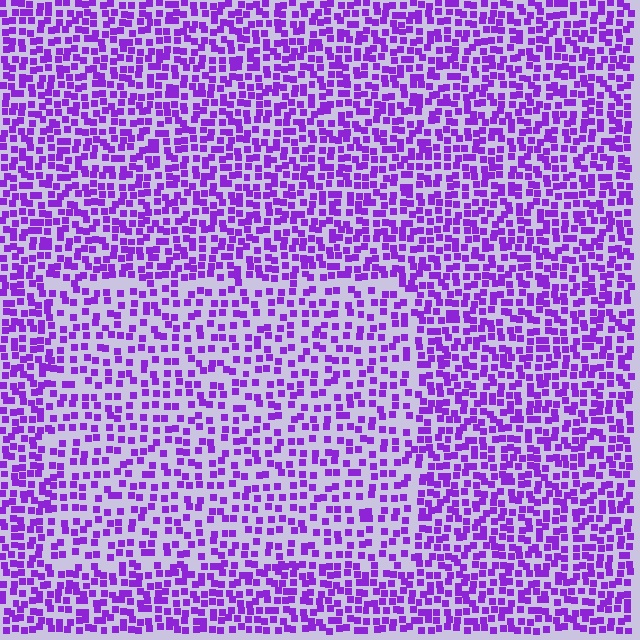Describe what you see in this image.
The image contains small purple elements arranged at two different densities. A rectangle-shaped region is visible where the elements are less densely packed than the surrounding area.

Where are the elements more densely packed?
The elements are more densely packed outside the rectangle boundary.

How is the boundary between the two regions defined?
The boundary is defined by a change in element density (approximately 1.6x ratio). All elements are the same color, size, and shape.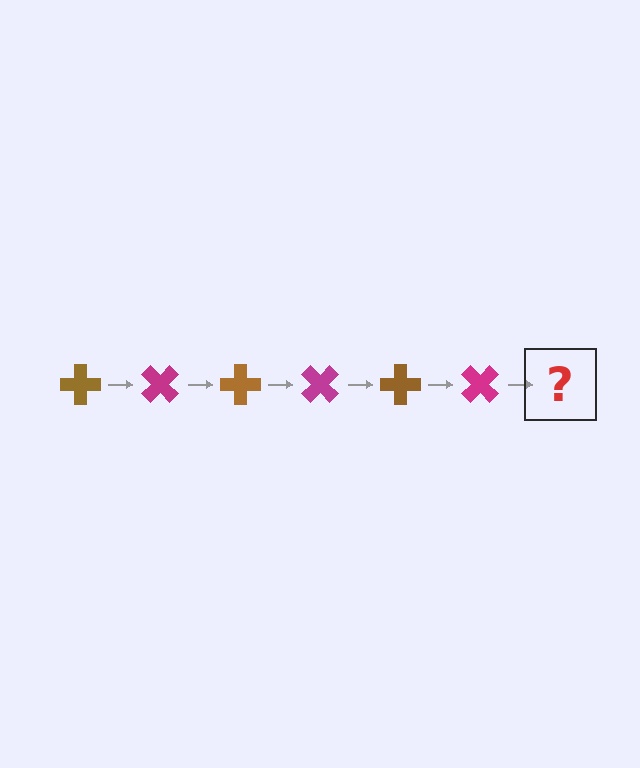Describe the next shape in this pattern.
It should be a brown cross, rotated 270 degrees from the start.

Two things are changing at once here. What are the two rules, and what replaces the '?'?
The two rules are that it rotates 45 degrees each step and the color cycles through brown and magenta. The '?' should be a brown cross, rotated 270 degrees from the start.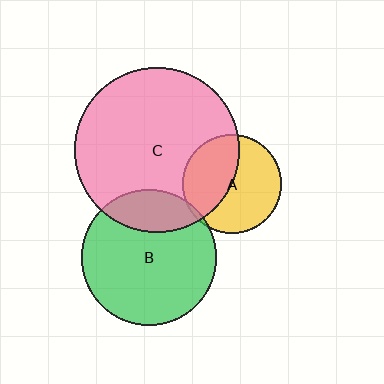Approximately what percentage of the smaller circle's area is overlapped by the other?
Approximately 45%.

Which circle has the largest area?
Circle C (pink).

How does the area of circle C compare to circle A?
Approximately 2.8 times.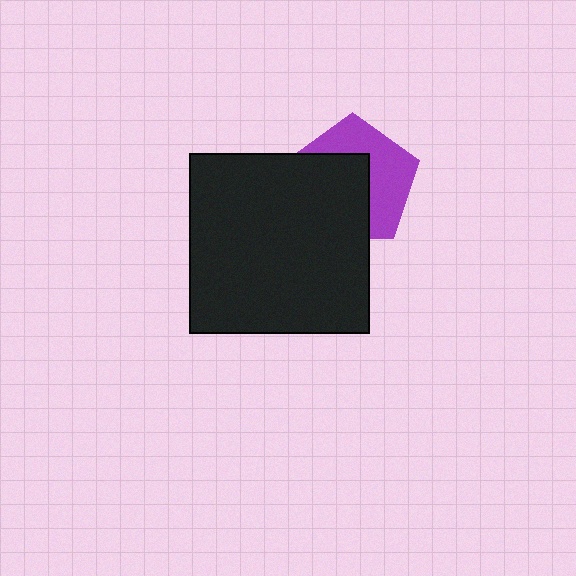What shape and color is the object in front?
The object in front is a black square.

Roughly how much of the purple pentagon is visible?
About half of it is visible (roughly 48%).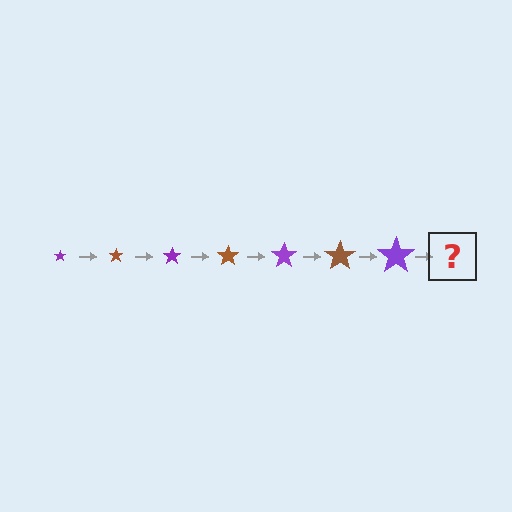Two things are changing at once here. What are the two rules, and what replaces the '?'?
The two rules are that the star grows larger each step and the color cycles through purple and brown. The '?' should be a brown star, larger than the previous one.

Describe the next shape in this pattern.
It should be a brown star, larger than the previous one.